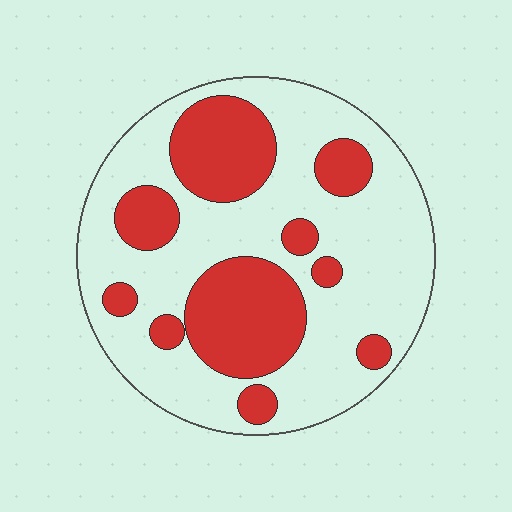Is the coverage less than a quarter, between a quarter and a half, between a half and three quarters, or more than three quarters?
Between a quarter and a half.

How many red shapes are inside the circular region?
10.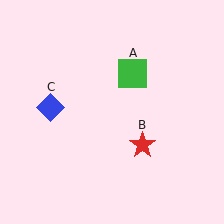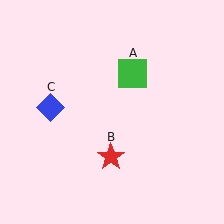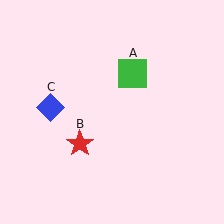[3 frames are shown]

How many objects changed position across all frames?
1 object changed position: red star (object B).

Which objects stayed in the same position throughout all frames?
Green square (object A) and blue diamond (object C) remained stationary.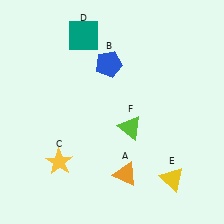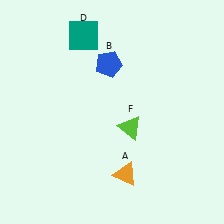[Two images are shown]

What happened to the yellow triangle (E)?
The yellow triangle (E) was removed in Image 2. It was in the bottom-right area of Image 1.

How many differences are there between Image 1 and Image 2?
There are 2 differences between the two images.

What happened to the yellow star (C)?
The yellow star (C) was removed in Image 2. It was in the bottom-left area of Image 1.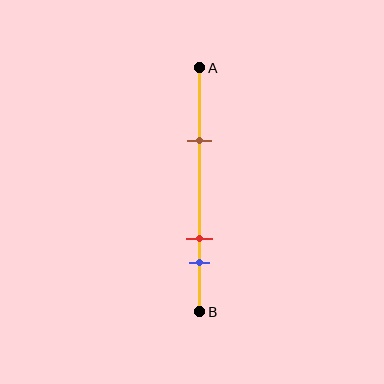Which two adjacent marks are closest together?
The red and blue marks are the closest adjacent pair.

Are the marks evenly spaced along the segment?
No, the marks are not evenly spaced.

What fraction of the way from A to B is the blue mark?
The blue mark is approximately 80% (0.8) of the way from A to B.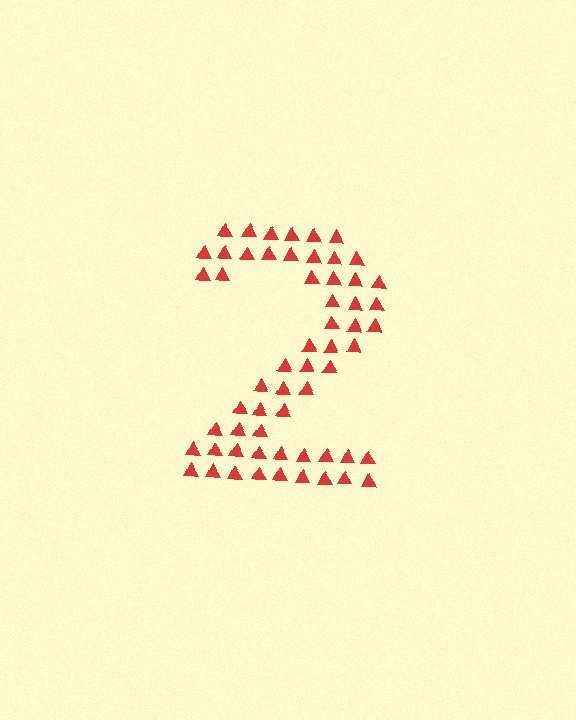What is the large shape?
The large shape is the digit 2.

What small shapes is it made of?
It is made of small triangles.